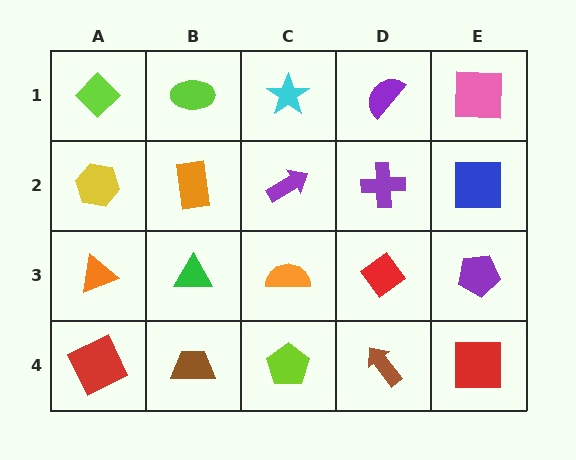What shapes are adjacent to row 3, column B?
An orange rectangle (row 2, column B), a brown trapezoid (row 4, column B), an orange triangle (row 3, column A), an orange semicircle (row 3, column C).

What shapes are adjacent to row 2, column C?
A cyan star (row 1, column C), an orange semicircle (row 3, column C), an orange rectangle (row 2, column B), a purple cross (row 2, column D).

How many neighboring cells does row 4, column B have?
3.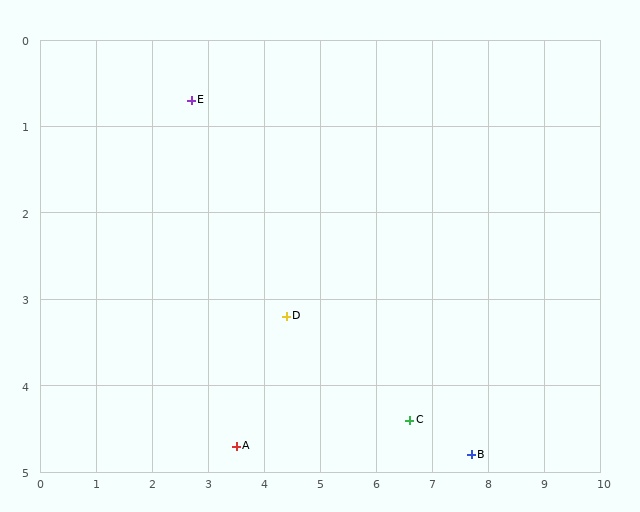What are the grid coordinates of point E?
Point E is at approximately (2.7, 0.7).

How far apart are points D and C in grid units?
Points D and C are about 2.5 grid units apart.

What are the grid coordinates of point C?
Point C is at approximately (6.6, 4.4).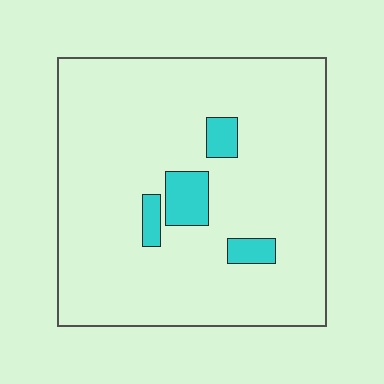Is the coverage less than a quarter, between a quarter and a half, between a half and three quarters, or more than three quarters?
Less than a quarter.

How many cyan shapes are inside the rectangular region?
4.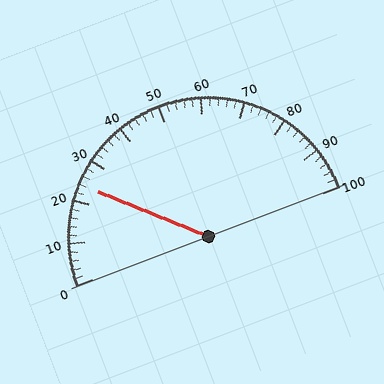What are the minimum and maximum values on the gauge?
The gauge ranges from 0 to 100.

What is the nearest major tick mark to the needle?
The nearest major tick mark is 20.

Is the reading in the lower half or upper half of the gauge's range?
The reading is in the lower half of the range (0 to 100).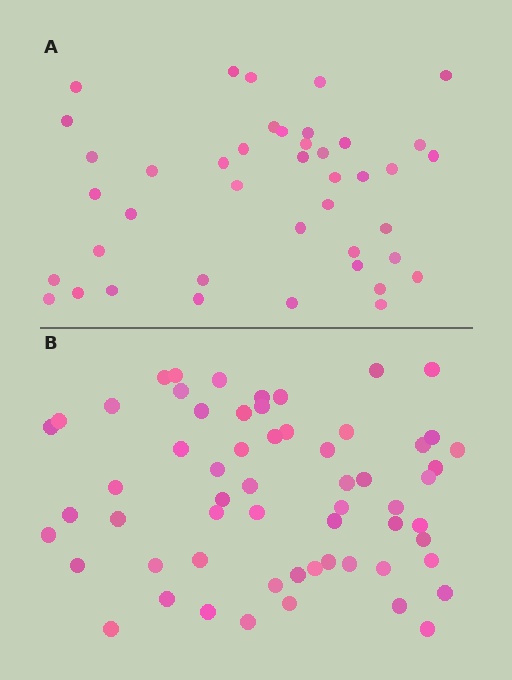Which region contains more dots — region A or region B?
Region B (the bottom region) has more dots.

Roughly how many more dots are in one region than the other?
Region B has approximately 20 more dots than region A.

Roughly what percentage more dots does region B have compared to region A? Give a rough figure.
About 45% more.